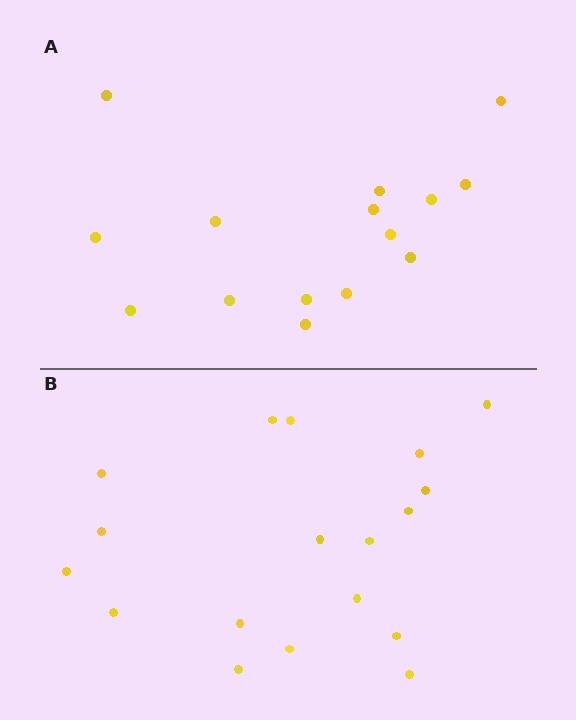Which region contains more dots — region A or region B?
Region B (the bottom region) has more dots.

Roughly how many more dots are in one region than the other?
Region B has just a few more — roughly 2 or 3 more dots than region A.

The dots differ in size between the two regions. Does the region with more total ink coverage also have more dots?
No. Region A has more total ink coverage because its dots are larger, but region B actually contains more individual dots. Total area can be misleading — the number of items is what matters here.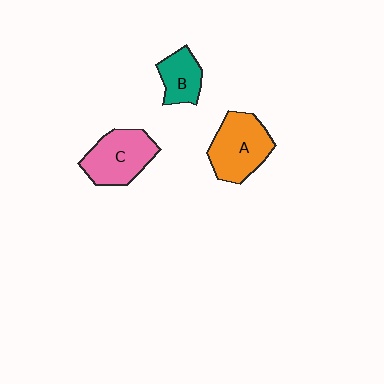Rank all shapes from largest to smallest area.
From largest to smallest: A (orange), C (pink), B (teal).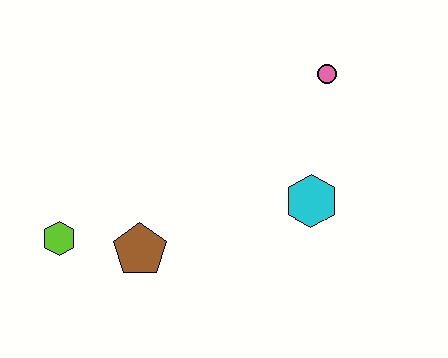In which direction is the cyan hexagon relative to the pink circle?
The cyan hexagon is below the pink circle.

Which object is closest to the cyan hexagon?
The pink circle is closest to the cyan hexagon.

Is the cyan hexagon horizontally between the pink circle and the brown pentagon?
Yes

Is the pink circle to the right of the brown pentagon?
Yes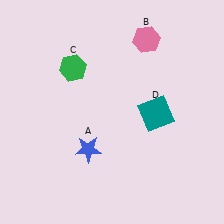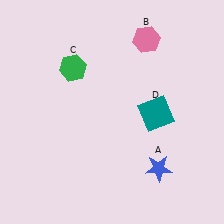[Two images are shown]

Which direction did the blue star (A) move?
The blue star (A) moved right.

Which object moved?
The blue star (A) moved right.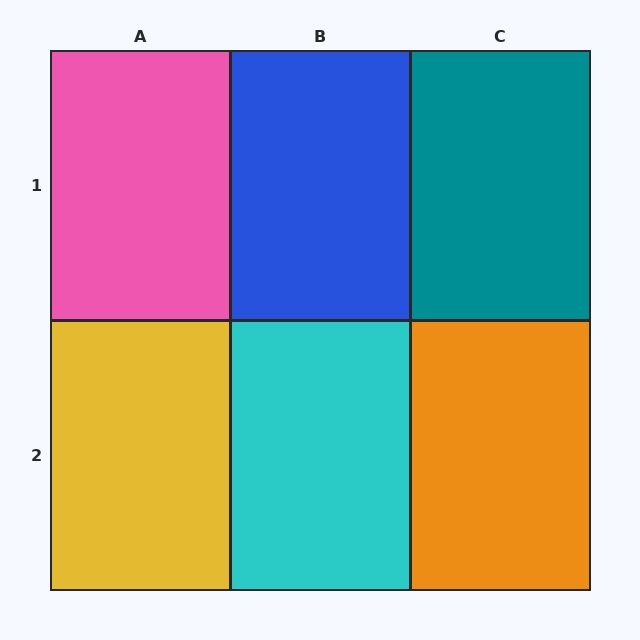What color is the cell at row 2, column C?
Orange.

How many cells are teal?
1 cell is teal.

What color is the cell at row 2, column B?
Cyan.